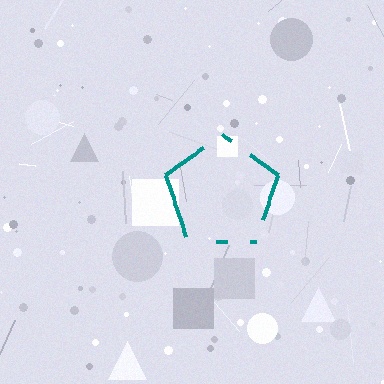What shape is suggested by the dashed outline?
The dashed outline suggests a pentagon.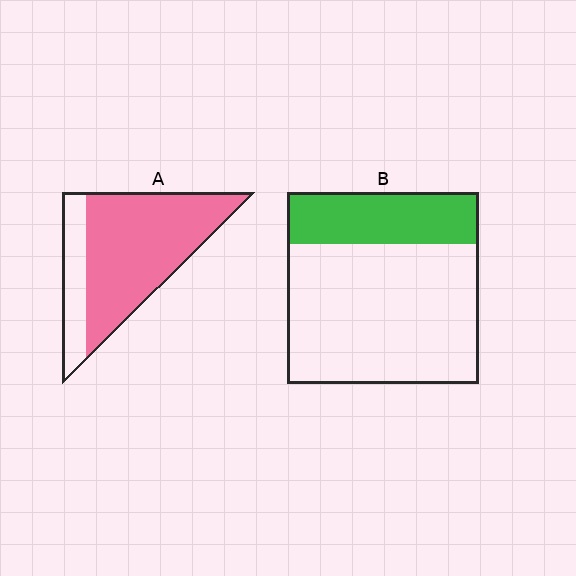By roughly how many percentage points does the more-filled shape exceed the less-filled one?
By roughly 50 percentage points (A over B).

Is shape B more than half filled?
No.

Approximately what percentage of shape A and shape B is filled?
A is approximately 75% and B is approximately 25%.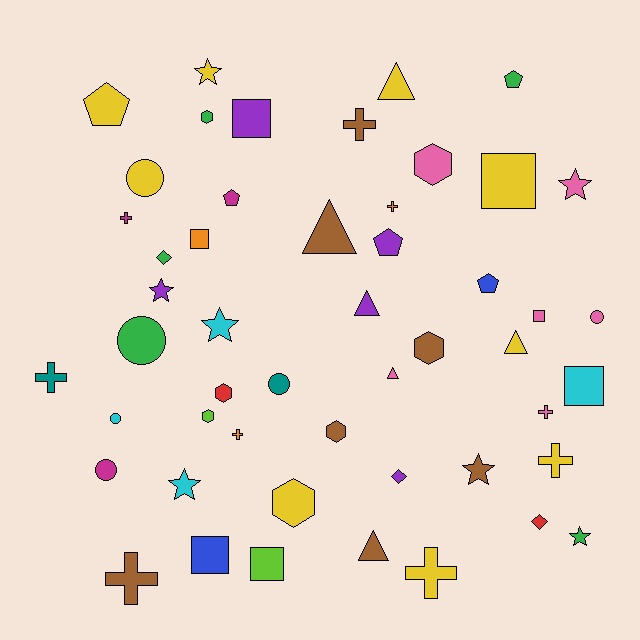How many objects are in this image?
There are 50 objects.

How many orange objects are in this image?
There are 3 orange objects.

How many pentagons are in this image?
There are 5 pentagons.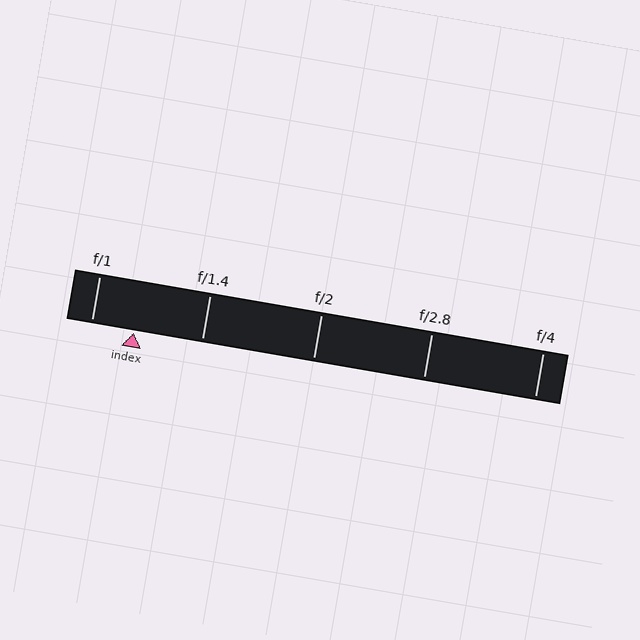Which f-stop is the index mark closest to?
The index mark is closest to f/1.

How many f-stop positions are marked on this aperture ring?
There are 5 f-stop positions marked.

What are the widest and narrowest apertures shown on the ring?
The widest aperture shown is f/1 and the narrowest is f/4.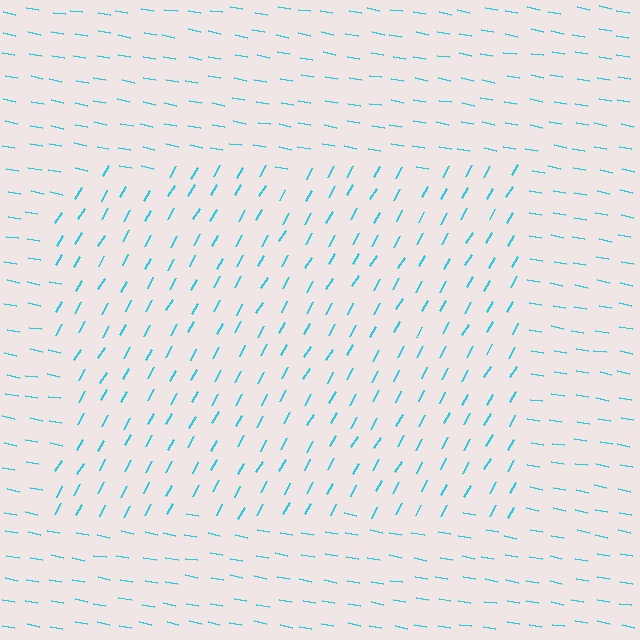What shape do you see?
I see a rectangle.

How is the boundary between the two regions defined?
The boundary is defined purely by a change in line orientation (approximately 71 degrees difference). All lines are the same color and thickness.